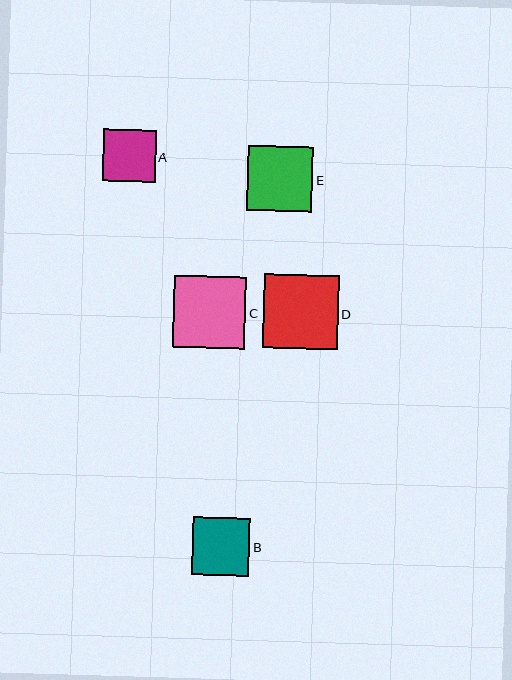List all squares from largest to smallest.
From largest to smallest: D, C, E, B, A.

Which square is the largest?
Square D is the largest with a size of approximately 75 pixels.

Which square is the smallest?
Square A is the smallest with a size of approximately 52 pixels.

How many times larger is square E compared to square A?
Square E is approximately 1.2 times the size of square A.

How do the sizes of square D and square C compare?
Square D and square C are approximately the same size.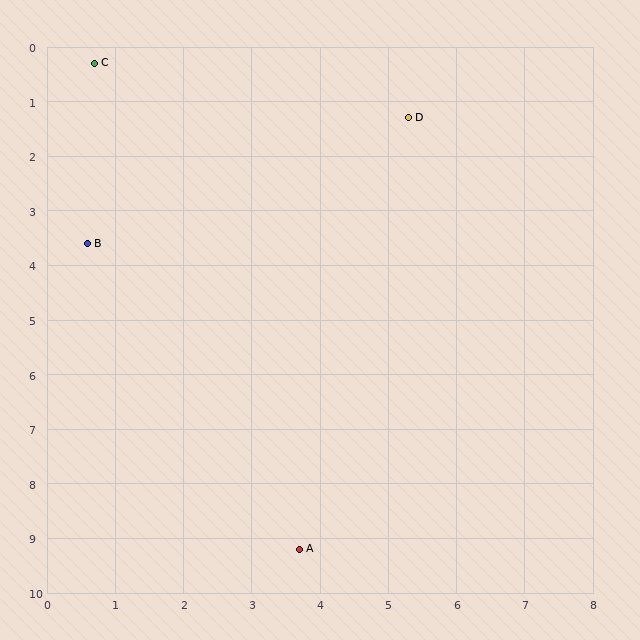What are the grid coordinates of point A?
Point A is at approximately (3.7, 9.2).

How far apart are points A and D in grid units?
Points A and D are about 8.1 grid units apart.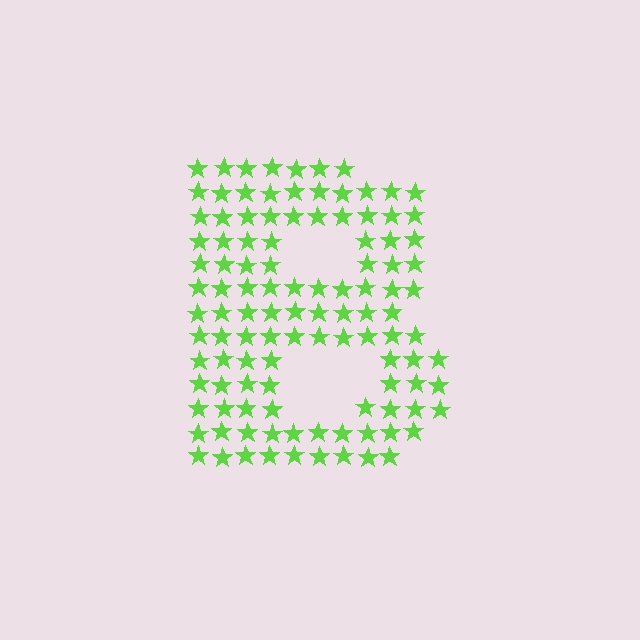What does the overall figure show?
The overall figure shows the letter B.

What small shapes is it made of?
It is made of small stars.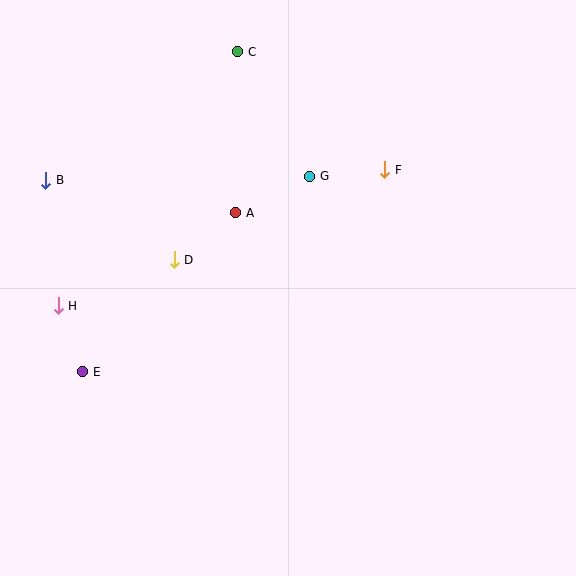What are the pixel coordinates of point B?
Point B is at (46, 180).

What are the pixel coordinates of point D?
Point D is at (174, 260).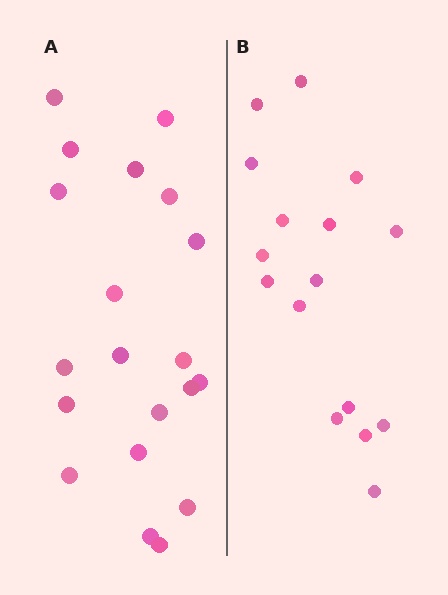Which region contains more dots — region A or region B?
Region A (the left region) has more dots.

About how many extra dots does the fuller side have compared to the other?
Region A has about 4 more dots than region B.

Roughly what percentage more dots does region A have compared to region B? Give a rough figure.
About 25% more.